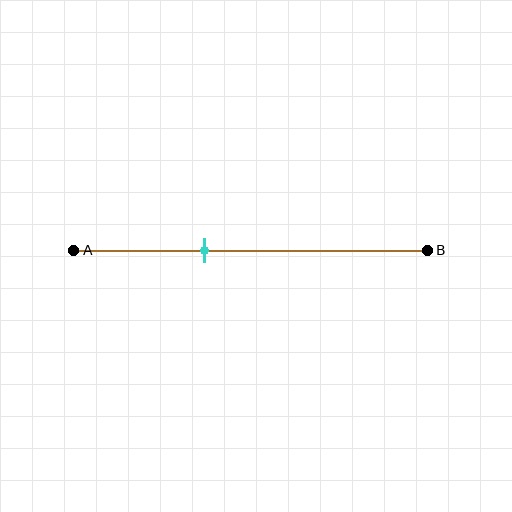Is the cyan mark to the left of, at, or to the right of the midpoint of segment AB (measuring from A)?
The cyan mark is to the left of the midpoint of segment AB.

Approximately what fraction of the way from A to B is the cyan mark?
The cyan mark is approximately 35% of the way from A to B.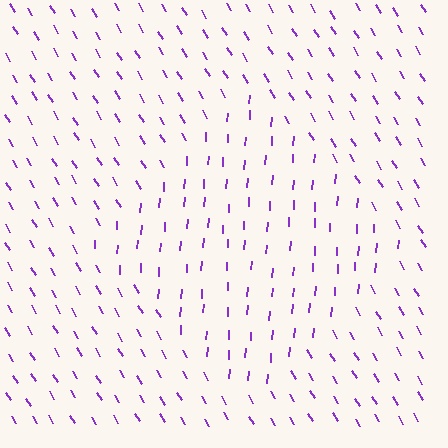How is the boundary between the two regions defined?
The boundary is defined purely by a change in line orientation (approximately 35 degrees difference). All lines are the same color and thickness.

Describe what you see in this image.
The image is filled with small purple line segments. A diamond region in the image has lines oriented differently from the surrounding lines, creating a visible texture boundary.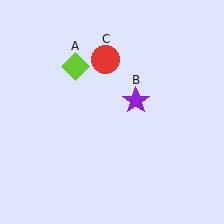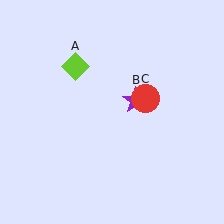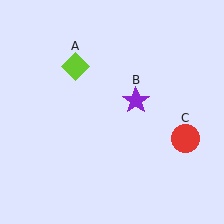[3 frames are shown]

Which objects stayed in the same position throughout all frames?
Lime diamond (object A) and purple star (object B) remained stationary.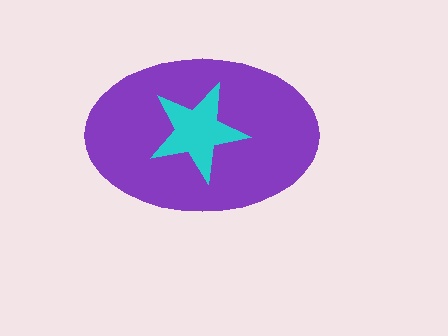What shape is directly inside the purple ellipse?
The cyan star.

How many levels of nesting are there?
2.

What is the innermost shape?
The cyan star.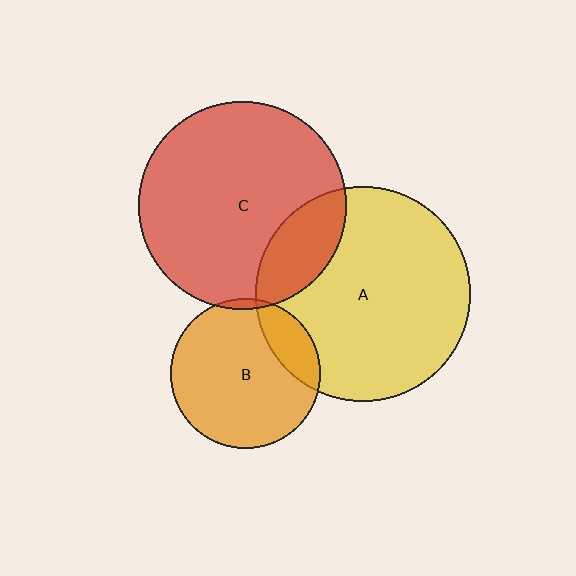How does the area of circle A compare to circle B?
Approximately 2.1 times.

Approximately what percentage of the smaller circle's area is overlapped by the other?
Approximately 5%.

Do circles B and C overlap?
Yes.